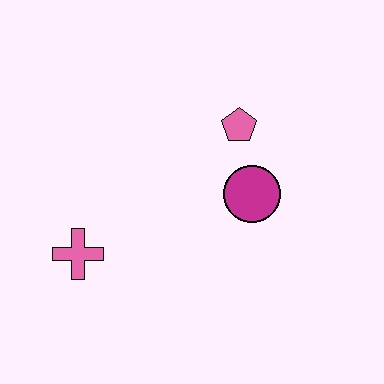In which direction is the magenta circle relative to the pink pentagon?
The magenta circle is below the pink pentagon.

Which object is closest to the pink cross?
The magenta circle is closest to the pink cross.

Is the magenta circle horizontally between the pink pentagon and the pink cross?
No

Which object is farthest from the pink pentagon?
The pink cross is farthest from the pink pentagon.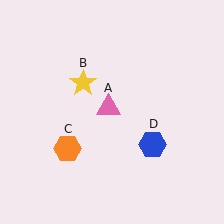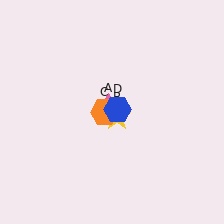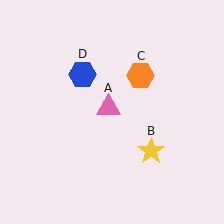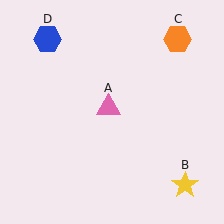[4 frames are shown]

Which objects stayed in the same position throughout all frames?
Pink triangle (object A) remained stationary.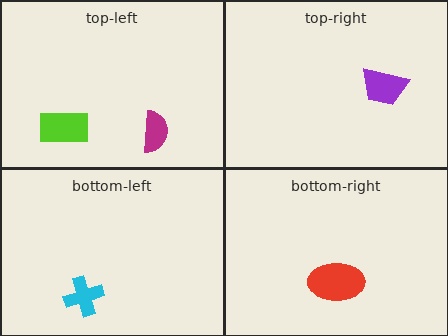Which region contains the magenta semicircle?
The top-left region.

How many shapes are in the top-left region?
2.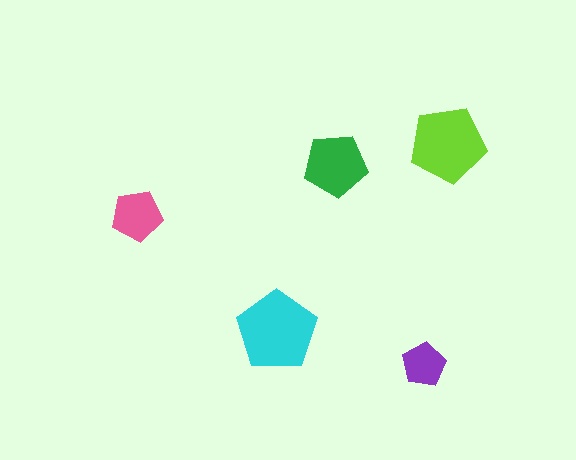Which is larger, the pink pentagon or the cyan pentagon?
The cyan one.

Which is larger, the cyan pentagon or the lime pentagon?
The cyan one.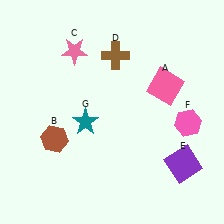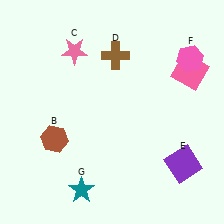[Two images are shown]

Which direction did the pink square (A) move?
The pink square (A) moved right.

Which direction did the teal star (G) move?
The teal star (G) moved down.